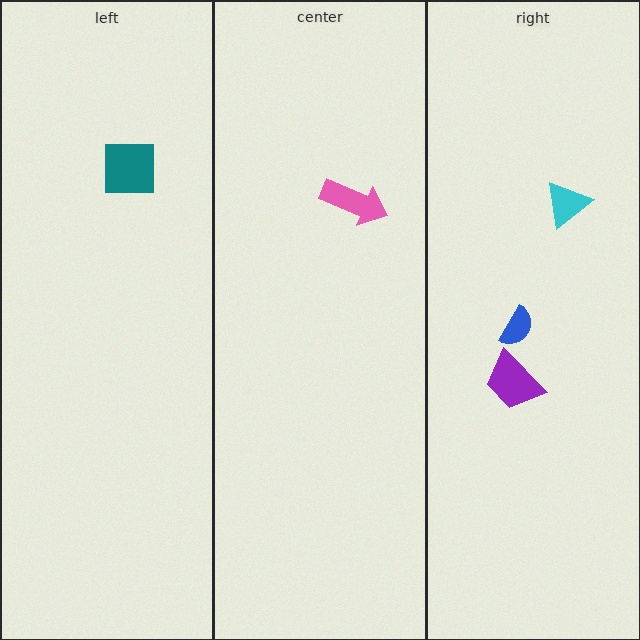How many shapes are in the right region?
3.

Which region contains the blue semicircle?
The right region.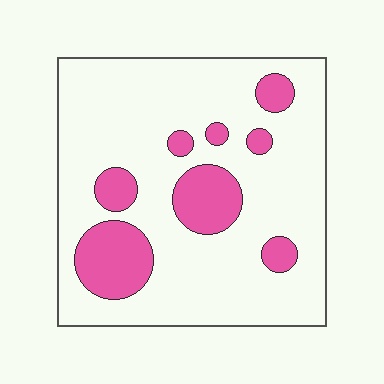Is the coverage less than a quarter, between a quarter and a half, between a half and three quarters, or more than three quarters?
Less than a quarter.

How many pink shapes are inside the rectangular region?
8.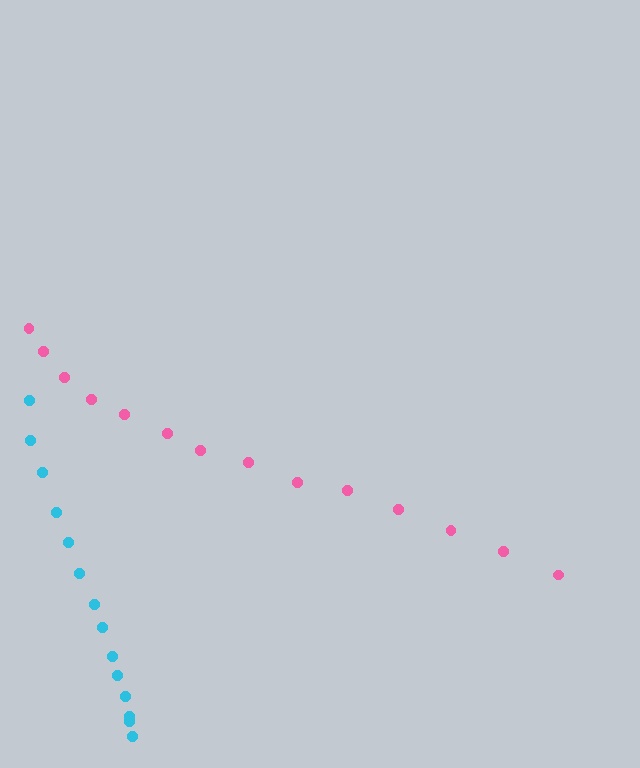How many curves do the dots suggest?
There are 2 distinct paths.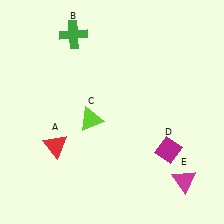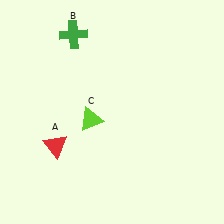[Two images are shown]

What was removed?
The magenta triangle (E), the magenta diamond (D) were removed in Image 2.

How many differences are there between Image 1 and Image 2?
There are 2 differences between the two images.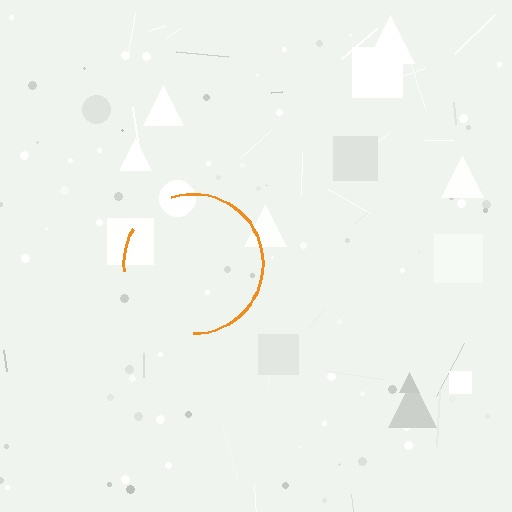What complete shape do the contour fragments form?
The contour fragments form a circle.